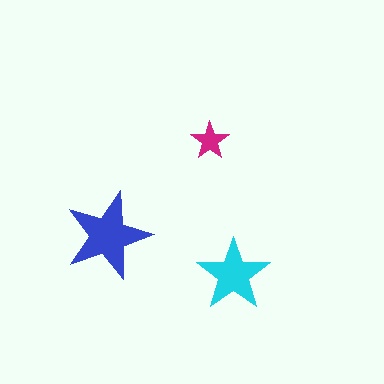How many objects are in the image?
There are 3 objects in the image.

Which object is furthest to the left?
The blue star is leftmost.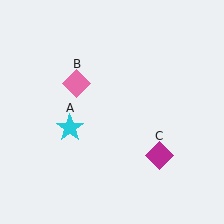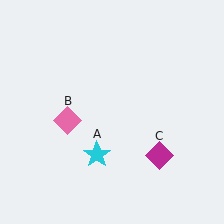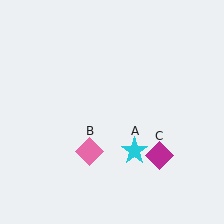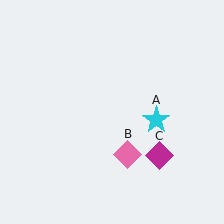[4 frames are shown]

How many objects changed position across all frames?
2 objects changed position: cyan star (object A), pink diamond (object B).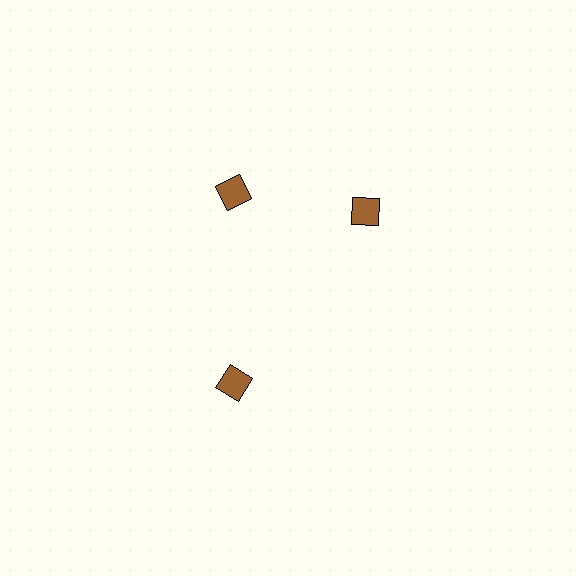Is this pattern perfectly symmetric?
No. The 3 brown diamonds are arranged in a ring, but one element near the 3 o'clock position is rotated out of alignment along the ring, breaking the 3-fold rotational symmetry.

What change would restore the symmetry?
The symmetry would be restored by rotating it back into even spacing with its neighbors so that all 3 diamonds sit at equal angles and equal distance from the center.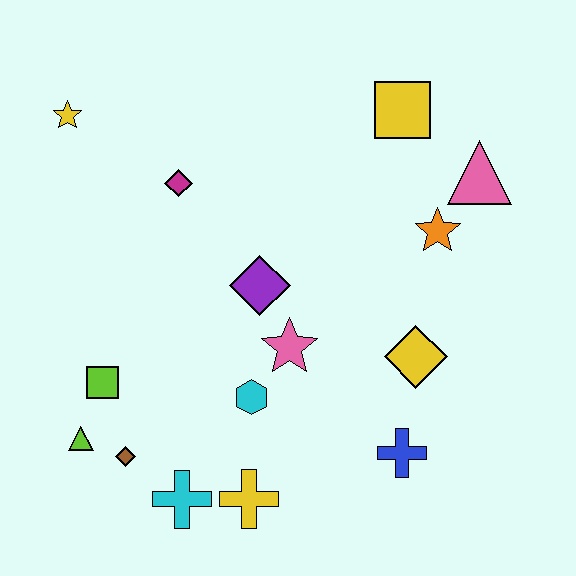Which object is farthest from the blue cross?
The yellow star is farthest from the blue cross.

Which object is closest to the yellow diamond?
The blue cross is closest to the yellow diamond.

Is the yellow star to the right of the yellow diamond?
No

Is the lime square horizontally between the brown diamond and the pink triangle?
No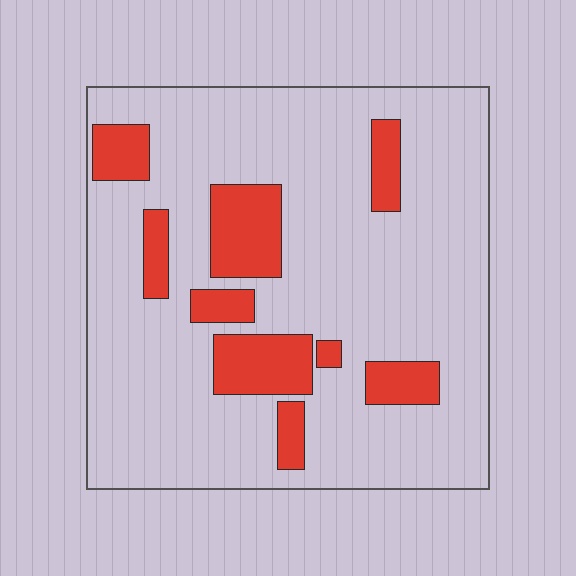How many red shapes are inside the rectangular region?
9.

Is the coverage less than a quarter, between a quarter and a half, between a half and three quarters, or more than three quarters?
Less than a quarter.